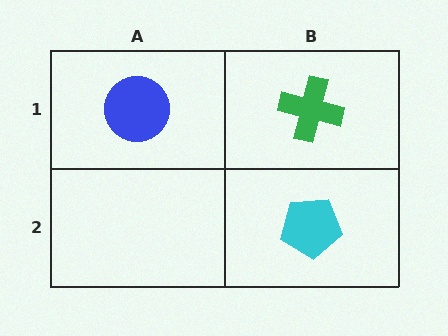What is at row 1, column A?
A blue circle.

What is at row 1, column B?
A green cross.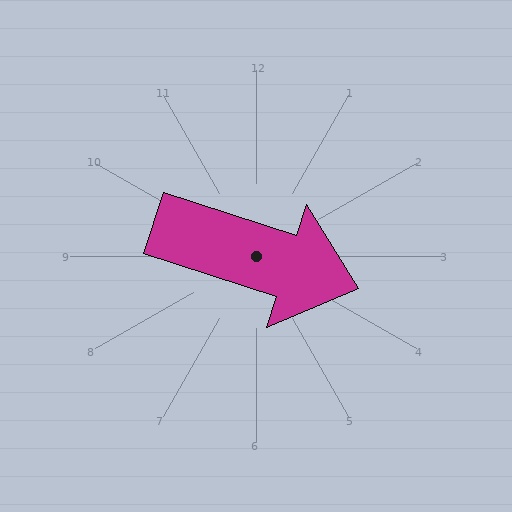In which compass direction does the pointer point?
East.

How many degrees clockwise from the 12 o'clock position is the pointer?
Approximately 108 degrees.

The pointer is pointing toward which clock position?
Roughly 4 o'clock.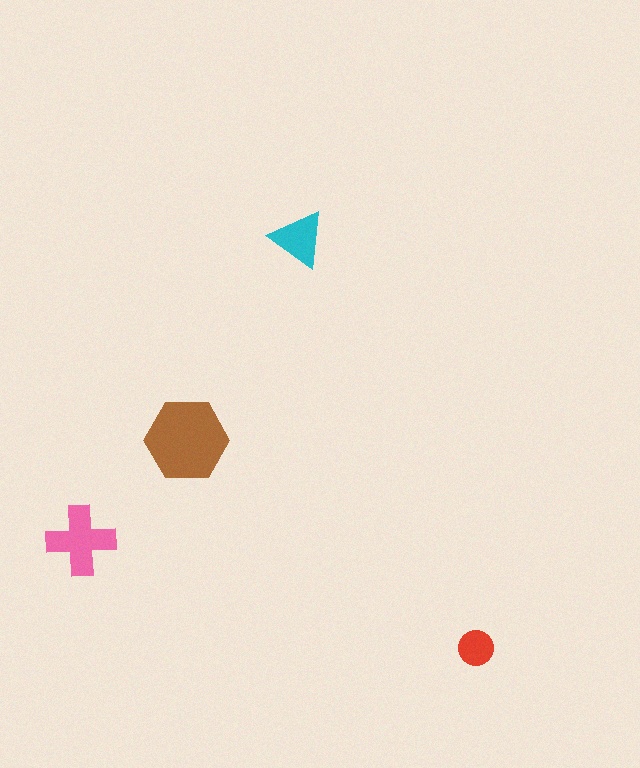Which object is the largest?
The brown hexagon.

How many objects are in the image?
There are 4 objects in the image.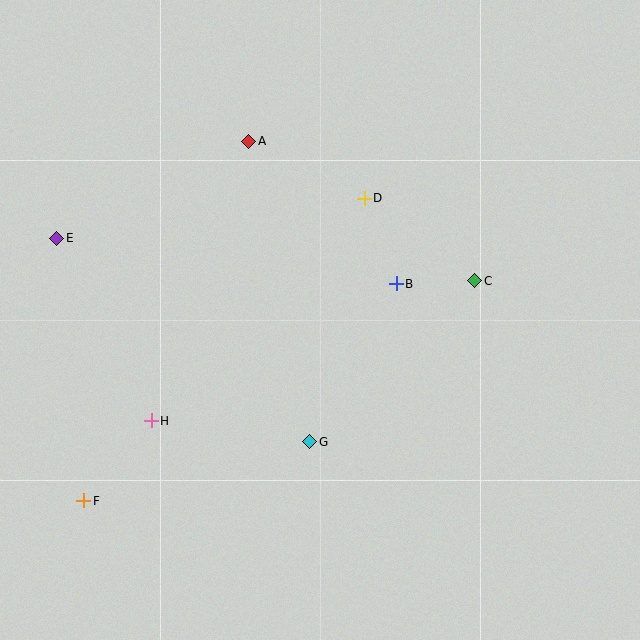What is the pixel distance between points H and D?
The distance between H and D is 308 pixels.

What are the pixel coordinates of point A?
Point A is at (249, 141).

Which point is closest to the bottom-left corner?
Point F is closest to the bottom-left corner.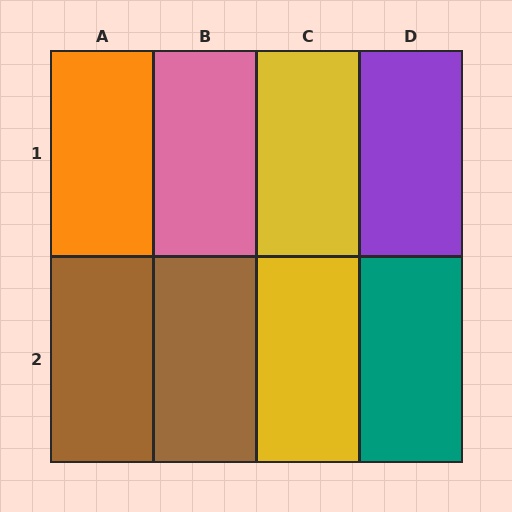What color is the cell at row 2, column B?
Brown.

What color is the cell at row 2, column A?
Brown.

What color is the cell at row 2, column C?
Yellow.